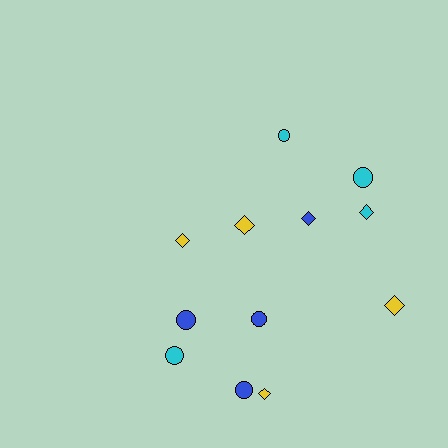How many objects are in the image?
There are 12 objects.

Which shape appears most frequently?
Diamond, with 6 objects.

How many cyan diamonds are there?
There is 1 cyan diamond.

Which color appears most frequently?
Blue, with 4 objects.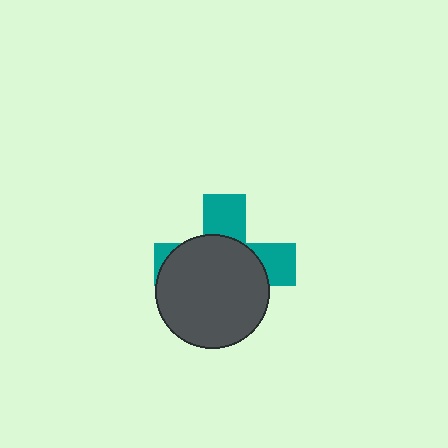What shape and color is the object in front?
The object in front is a dark gray circle.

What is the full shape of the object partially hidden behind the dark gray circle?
The partially hidden object is a teal cross.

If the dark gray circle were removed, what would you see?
You would see the complete teal cross.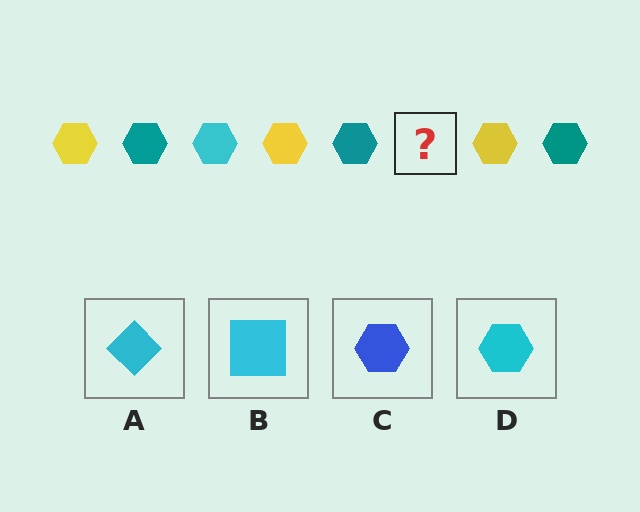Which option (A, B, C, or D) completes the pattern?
D.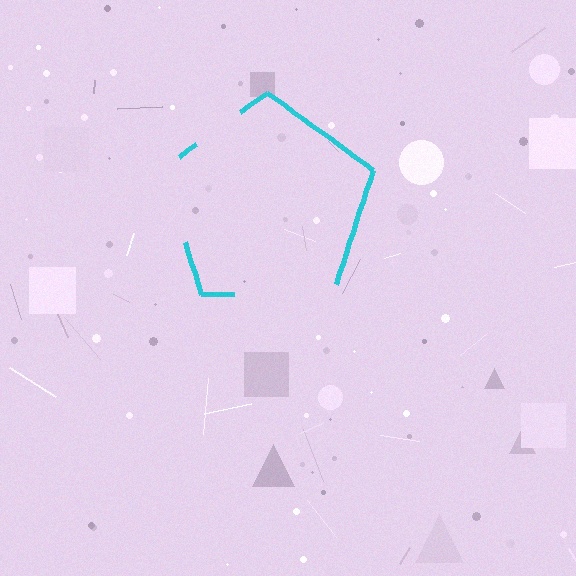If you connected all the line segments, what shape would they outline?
They would outline a pentagon.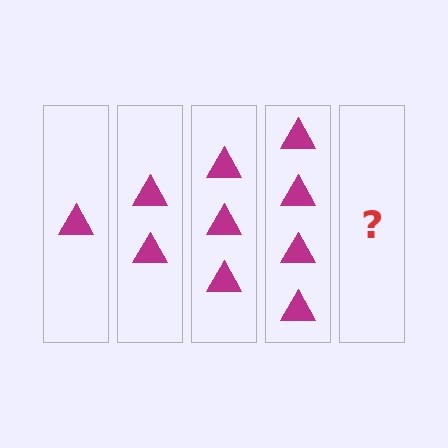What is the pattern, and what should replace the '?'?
The pattern is that each step adds one more triangle. The '?' should be 5 triangles.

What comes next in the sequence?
The next element should be 5 triangles.